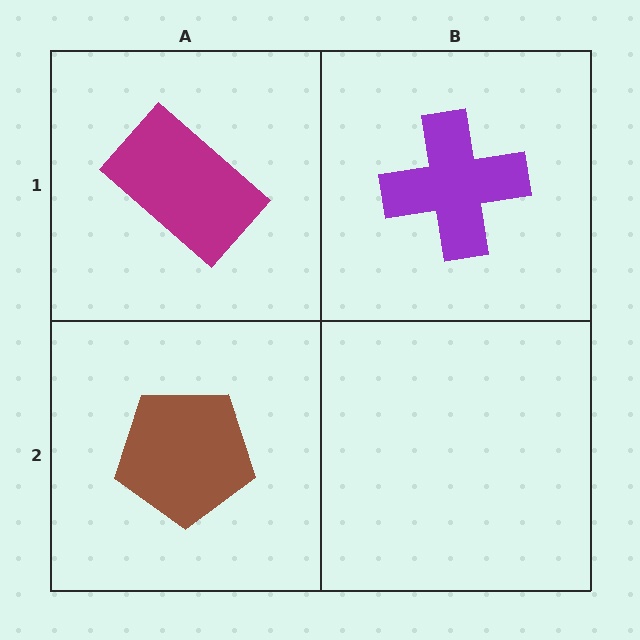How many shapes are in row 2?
1 shape.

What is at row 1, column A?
A magenta rectangle.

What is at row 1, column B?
A purple cross.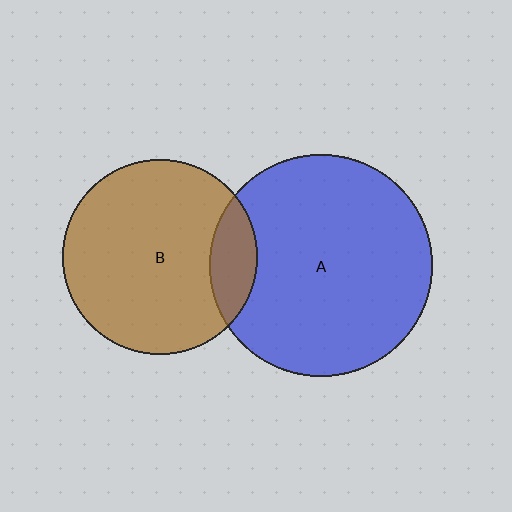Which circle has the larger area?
Circle A (blue).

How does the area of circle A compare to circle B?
Approximately 1.3 times.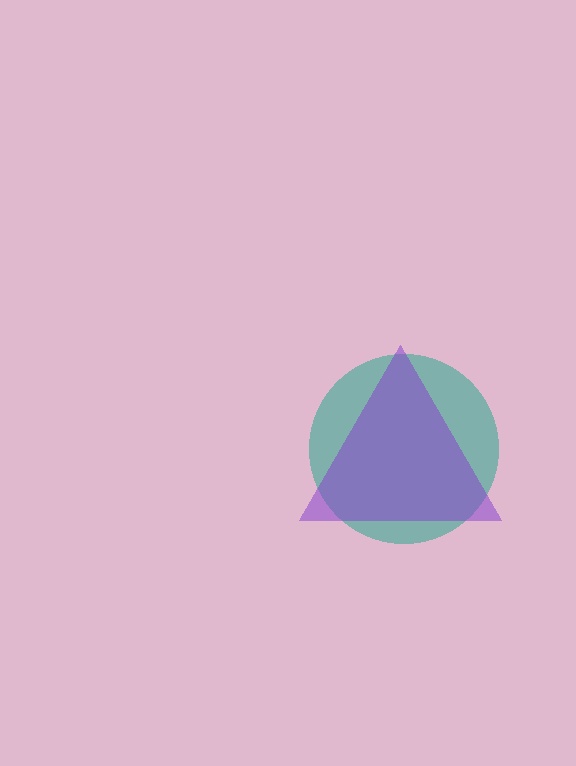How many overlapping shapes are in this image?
There are 2 overlapping shapes in the image.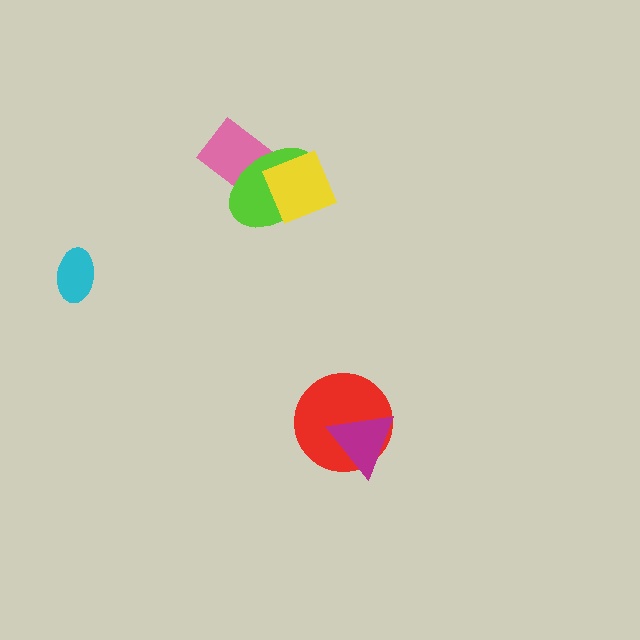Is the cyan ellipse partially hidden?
No, no other shape covers it.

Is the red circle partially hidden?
Yes, it is partially covered by another shape.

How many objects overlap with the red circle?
1 object overlaps with the red circle.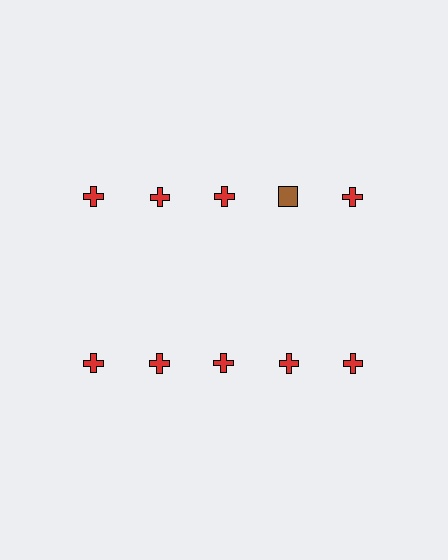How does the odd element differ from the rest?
It differs in both color (brown instead of red) and shape (square instead of cross).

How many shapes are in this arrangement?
There are 10 shapes arranged in a grid pattern.